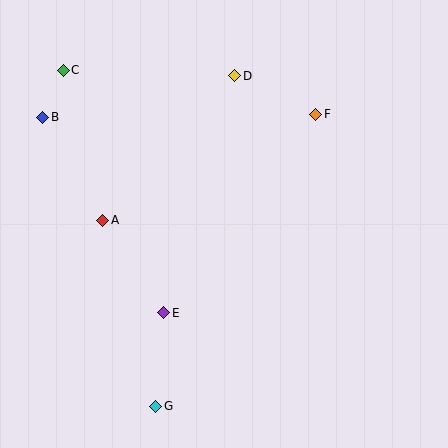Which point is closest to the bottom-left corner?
Point G is closest to the bottom-left corner.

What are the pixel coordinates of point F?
Point F is at (316, 114).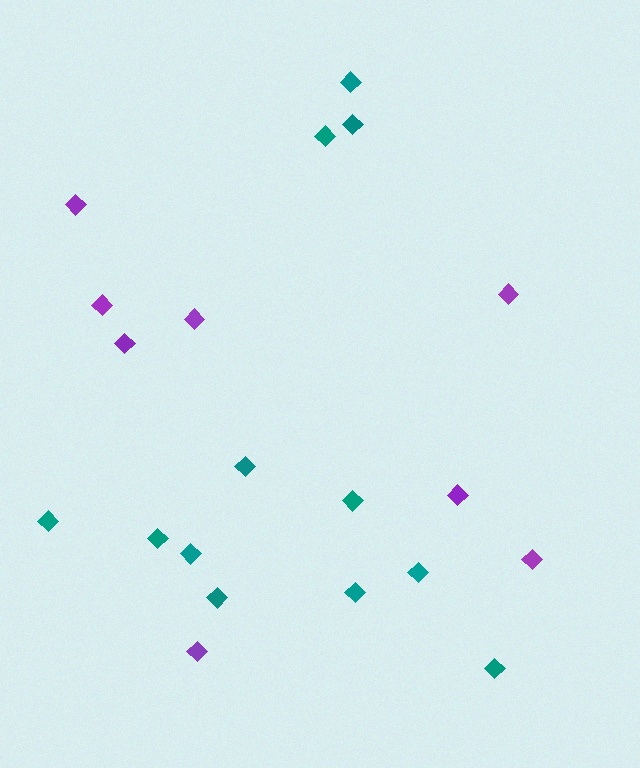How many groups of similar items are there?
There are 2 groups: one group of purple diamonds (8) and one group of teal diamonds (12).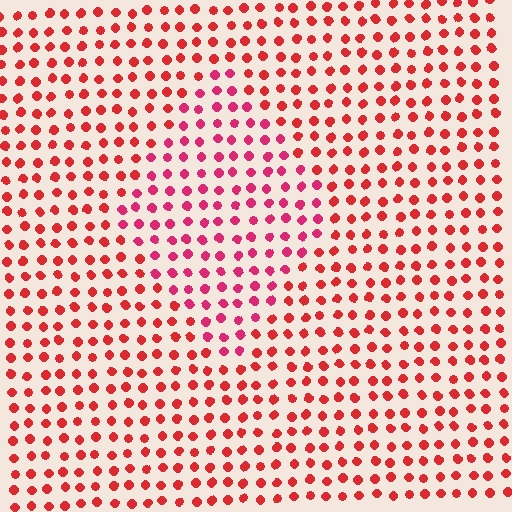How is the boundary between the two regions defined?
The boundary is defined purely by a slight shift in hue (about 23 degrees). Spacing, size, and orientation are identical on both sides.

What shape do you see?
I see a diamond.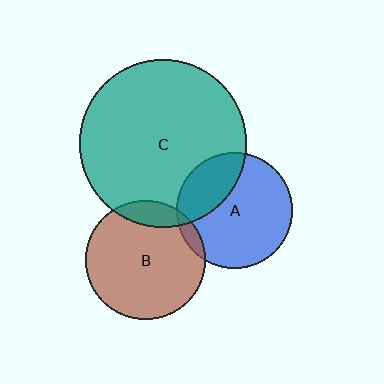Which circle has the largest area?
Circle C (teal).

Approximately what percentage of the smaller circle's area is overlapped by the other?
Approximately 5%.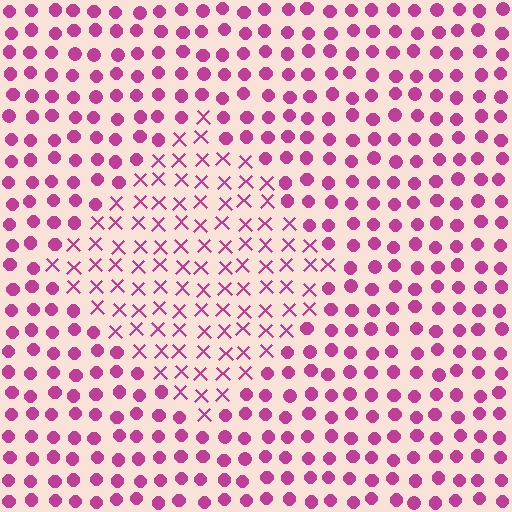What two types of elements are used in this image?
The image uses X marks inside the diamond region and circles outside it.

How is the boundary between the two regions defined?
The boundary is defined by a change in element shape: X marks inside vs. circles outside. All elements share the same color and spacing.